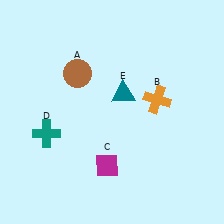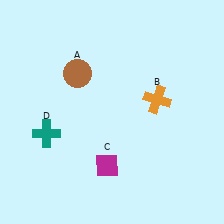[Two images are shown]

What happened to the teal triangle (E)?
The teal triangle (E) was removed in Image 2. It was in the top-right area of Image 1.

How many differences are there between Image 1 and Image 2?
There is 1 difference between the two images.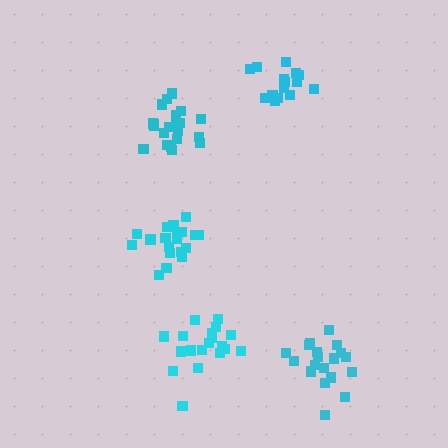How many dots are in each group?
Group 1: 20 dots, Group 2: 21 dots, Group 3: 15 dots, Group 4: 20 dots, Group 5: 20 dots (96 total).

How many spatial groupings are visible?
There are 5 spatial groupings.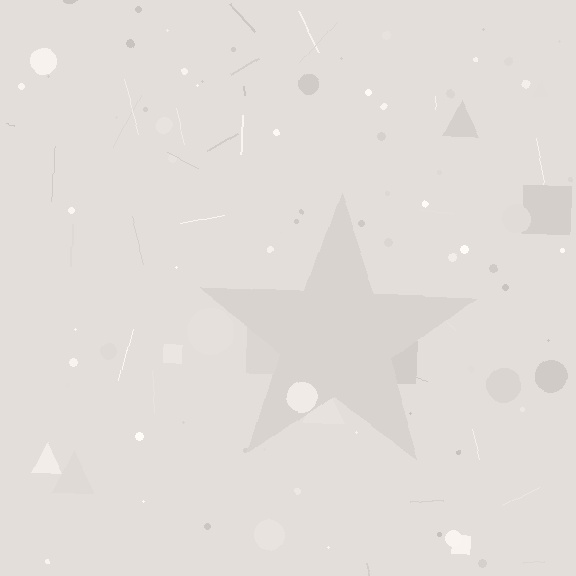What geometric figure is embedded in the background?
A star is embedded in the background.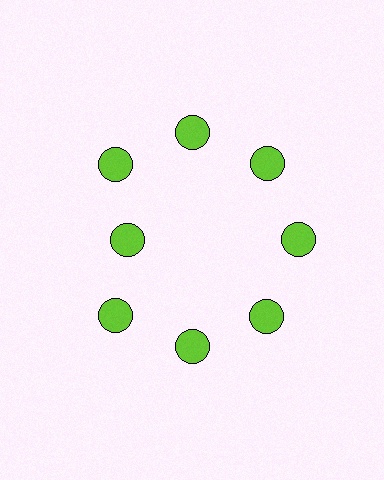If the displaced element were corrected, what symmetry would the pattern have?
It would have 8-fold rotational symmetry — the pattern would map onto itself every 45 degrees.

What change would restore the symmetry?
The symmetry would be restored by moving it outward, back onto the ring so that all 8 circles sit at equal angles and equal distance from the center.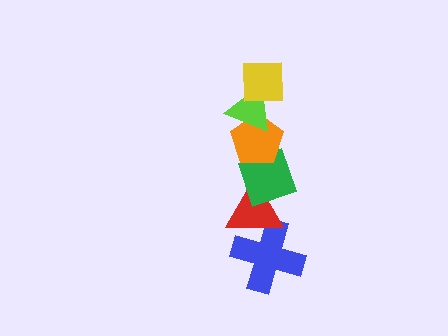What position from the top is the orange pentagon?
The orange pentagon is 3rd from the top.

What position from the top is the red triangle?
The red triangle is 5th from the top.